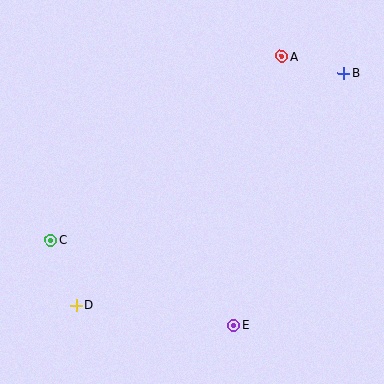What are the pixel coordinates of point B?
Point B is at (344, 73).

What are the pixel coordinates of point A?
Point A is at (282, 56).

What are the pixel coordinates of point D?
Point D is at (77, 305).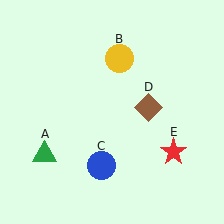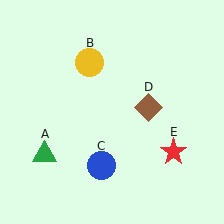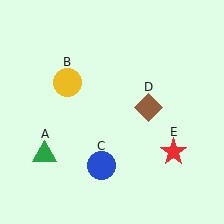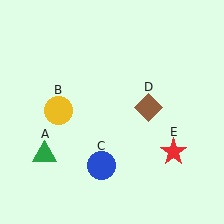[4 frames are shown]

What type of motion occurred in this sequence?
The yellow circle (object B) rotated counterclockwise around the center of the scene.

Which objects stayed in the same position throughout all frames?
Green triangle (object A) and blue circle (object C) and brown diamond (object D) and red star (object E) remained stationary.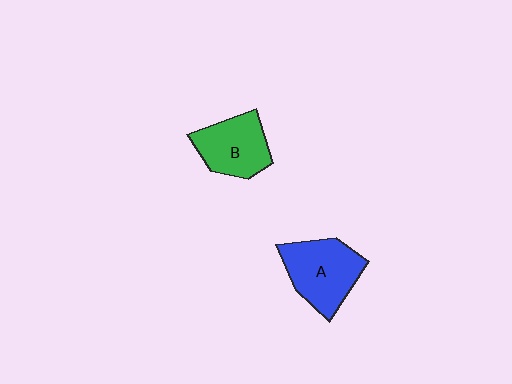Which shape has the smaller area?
Shape B (green).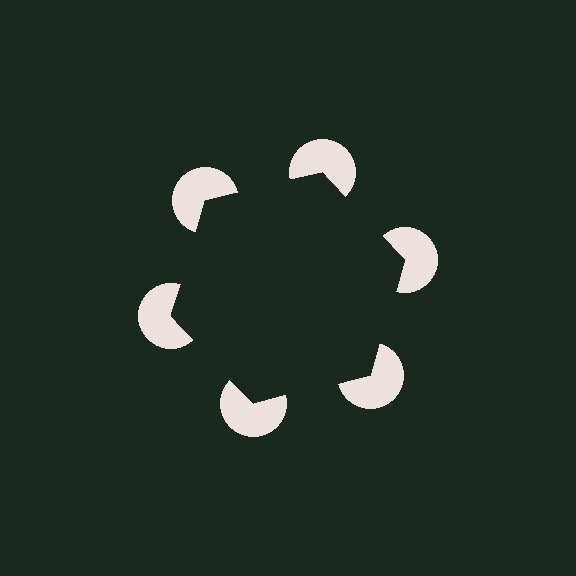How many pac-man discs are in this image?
There are 6 — one at each vertex of the illusory hexagon.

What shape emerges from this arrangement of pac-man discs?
An illusory hexagon — its edges are inferred from the aligned wedge cuts in the pac-man discs, not physically drawn.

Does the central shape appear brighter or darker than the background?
It typically appears slightly darker than the background, even though no actual brightness change is drawn.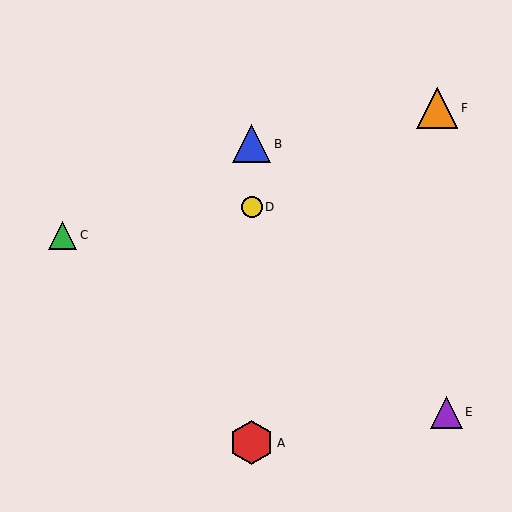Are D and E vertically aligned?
No, D is at x≈252 and E is at x≈446.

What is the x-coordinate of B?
Object B is at x≈252.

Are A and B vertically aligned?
Yes, both are at x≈252.